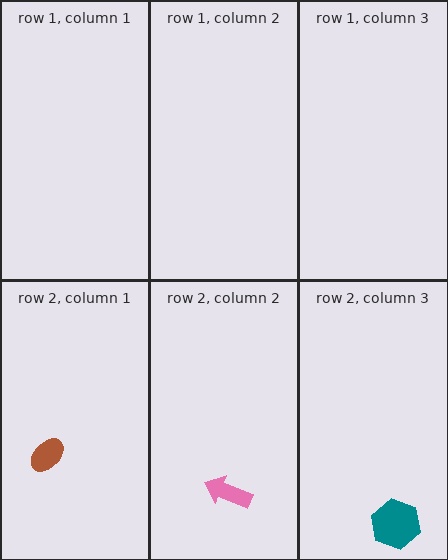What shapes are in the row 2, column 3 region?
The teal hexagon.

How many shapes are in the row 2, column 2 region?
1.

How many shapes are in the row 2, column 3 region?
1.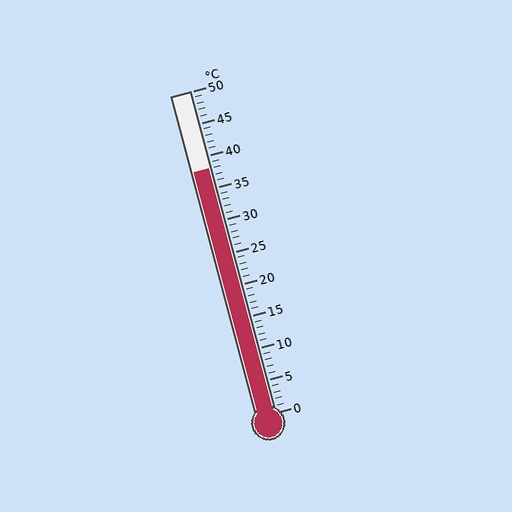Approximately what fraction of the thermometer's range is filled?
The thermometer is filled to approximately 75% of its range.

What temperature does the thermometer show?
The thermometer shows approximately 38°C.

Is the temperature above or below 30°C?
The temperature is above 30°C.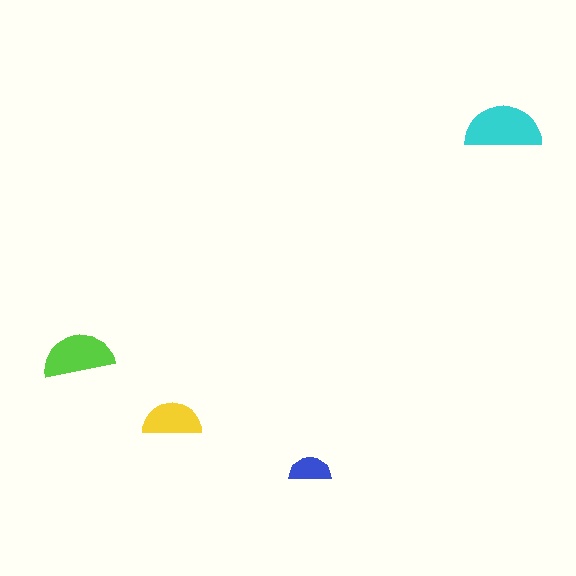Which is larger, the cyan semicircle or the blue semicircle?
The cyan one.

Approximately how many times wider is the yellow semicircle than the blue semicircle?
About 1.5 times wider.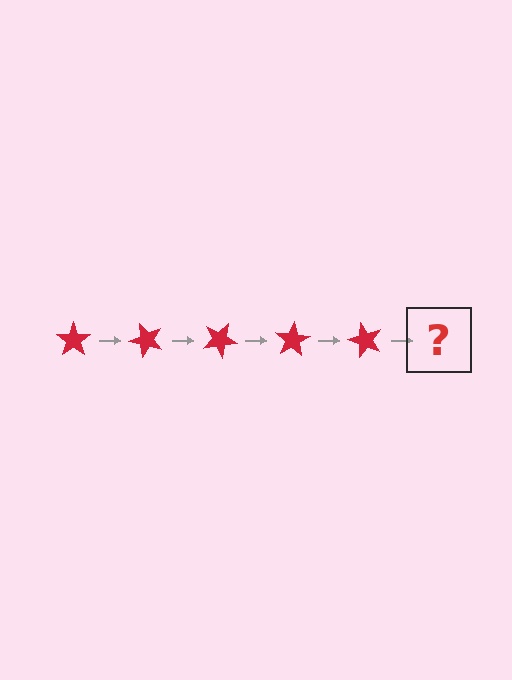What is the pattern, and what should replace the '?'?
The pattern is that the star rotates 50 degrees each step. The '?' should be a red star rotated 250 degrees.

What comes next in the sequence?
The next element should be a red star rotated 250 degrees.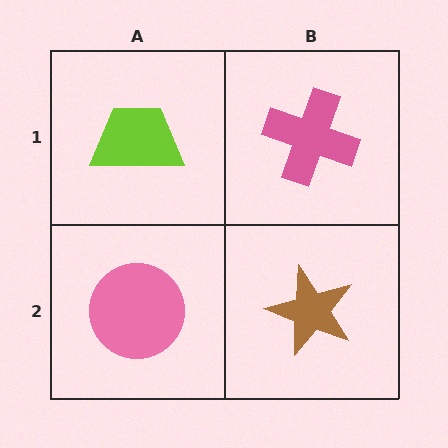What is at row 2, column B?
A brown star.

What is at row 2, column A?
A pink circle.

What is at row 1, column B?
A pink cross.